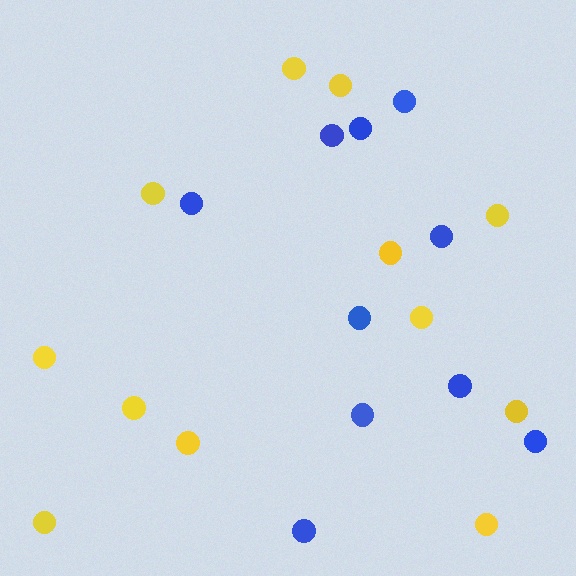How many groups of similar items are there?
There are 2 groups: one group of yellow circles (12) and one group of blue circles (10).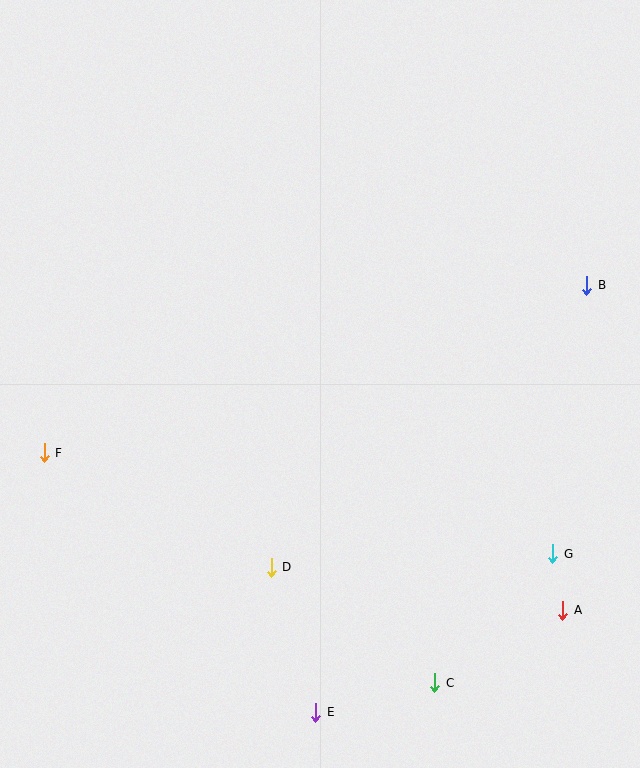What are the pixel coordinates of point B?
Point B is at (587, 285).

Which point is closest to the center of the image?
Point D at (271, 567) is closest to the center.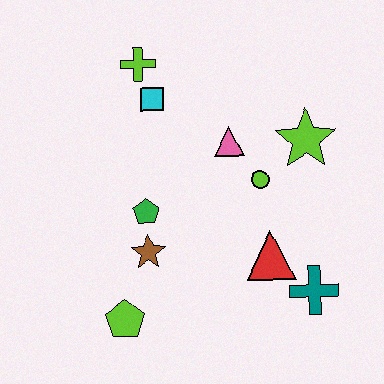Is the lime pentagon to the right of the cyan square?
No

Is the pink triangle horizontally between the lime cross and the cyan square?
No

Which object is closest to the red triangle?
The teal cross is closest to the red triangle.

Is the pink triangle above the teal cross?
Yes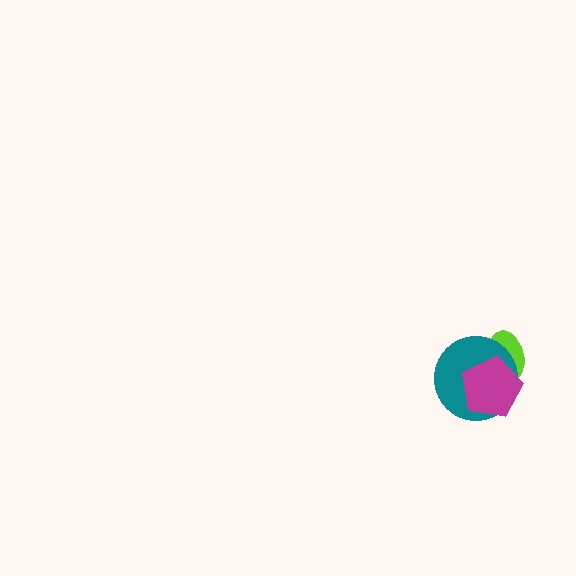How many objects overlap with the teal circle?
2 objects overlap with the teal circle.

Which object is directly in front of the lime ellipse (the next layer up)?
The teal circle is directly in front of the lime ellipse.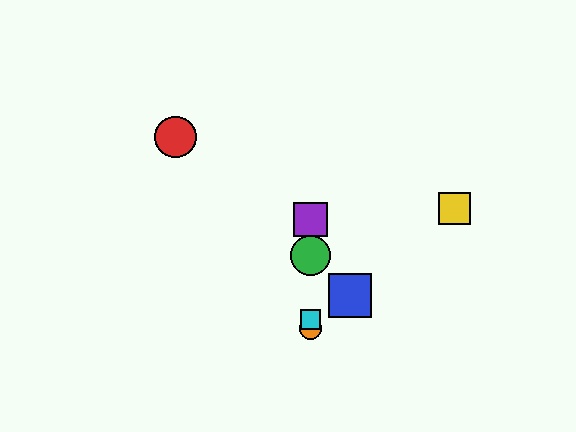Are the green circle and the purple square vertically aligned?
Yes, both are at x≈311.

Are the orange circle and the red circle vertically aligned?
No, the orange circle is at x≈311 and the red circle is at x≈176.